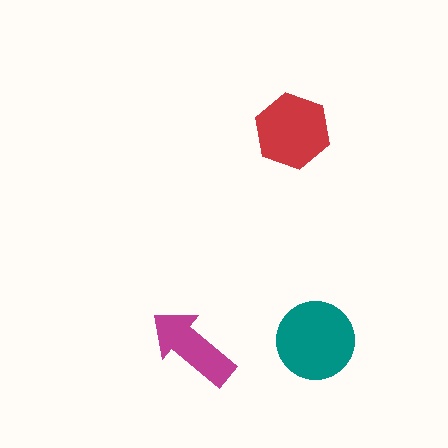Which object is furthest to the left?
The magenta arrow is leftmost.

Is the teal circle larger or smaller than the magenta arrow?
Larger.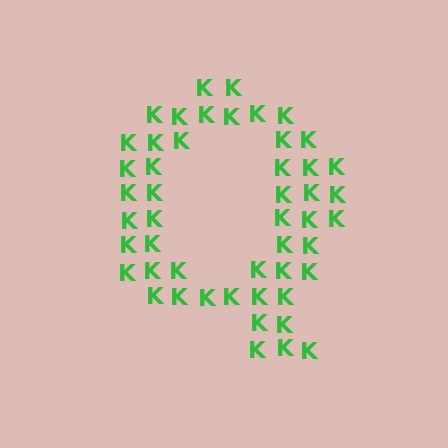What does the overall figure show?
The overall figure shows the letter Q.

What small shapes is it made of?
It is made of small letter K's.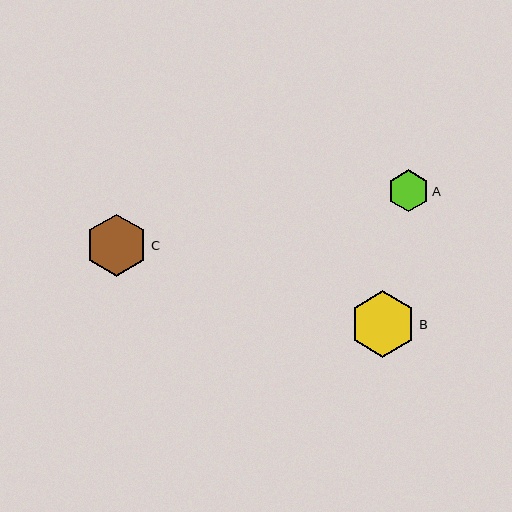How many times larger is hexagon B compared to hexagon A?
Hexagon B is approximately 1.6 times the size of hexagon A.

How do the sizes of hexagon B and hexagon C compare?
Hexagon B and hexagon C are approximately the same size.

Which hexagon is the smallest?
Hexagon A is the smallest with a size of approximately 42 pixels.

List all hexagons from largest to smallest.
From largest to smallest: B, C, A.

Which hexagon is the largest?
Hexagon B is the largest with a size of approximately 66 pixels.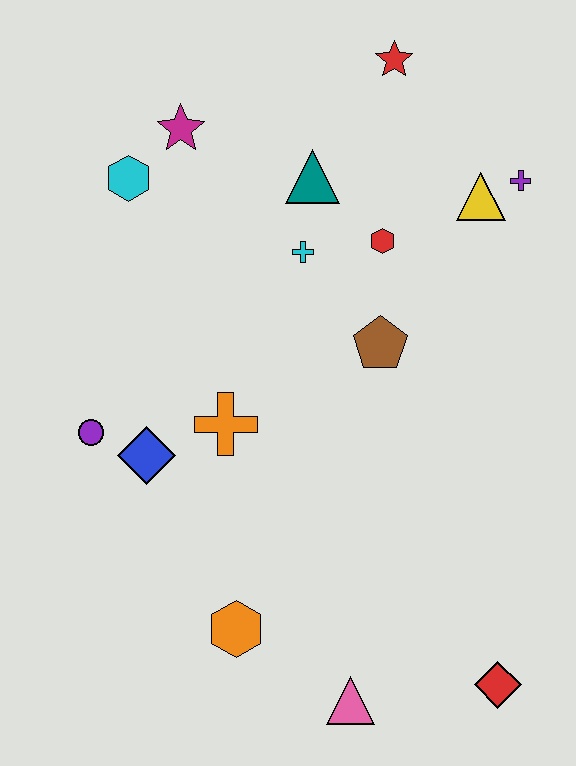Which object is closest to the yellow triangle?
The purple cross is closest to the yellow triangle.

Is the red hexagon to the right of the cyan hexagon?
Yes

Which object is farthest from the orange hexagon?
The red star is farthest from the orange hexagon.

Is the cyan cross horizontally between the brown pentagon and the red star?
No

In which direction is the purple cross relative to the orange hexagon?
The purple cross is above the orange hexagon.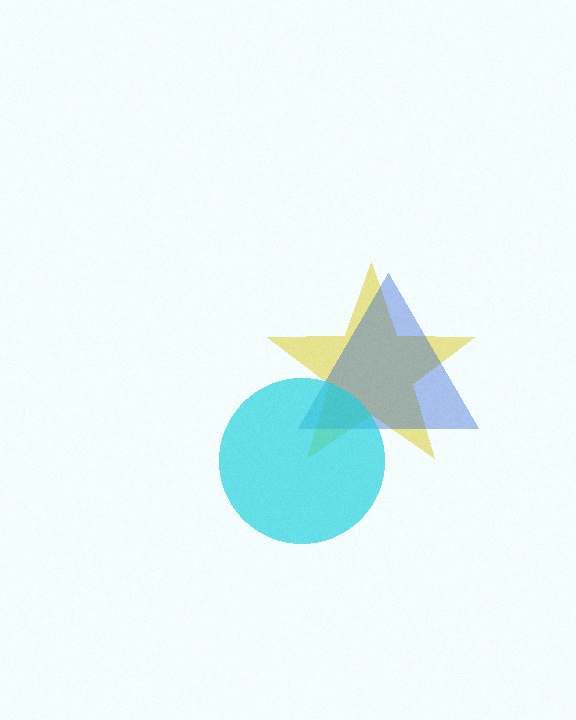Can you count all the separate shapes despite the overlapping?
Yes, there are 3 separate shapes.